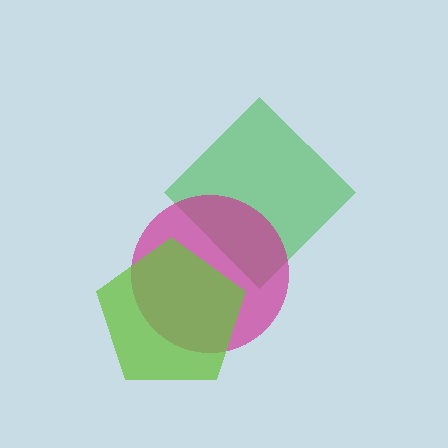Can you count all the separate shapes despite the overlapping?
Yes, there are 3 separate shapes.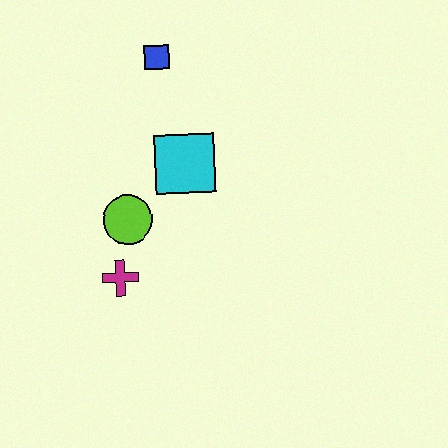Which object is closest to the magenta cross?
The lime circle is closest to the magenta cross.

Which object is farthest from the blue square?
The magenta cross is farthest from the blue square.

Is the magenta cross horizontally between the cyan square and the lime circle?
No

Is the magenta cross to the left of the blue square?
Yes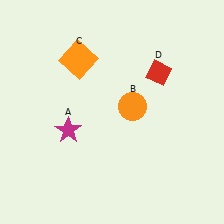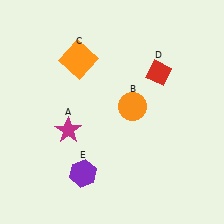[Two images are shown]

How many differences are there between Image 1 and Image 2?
There is 1 difference between the two images.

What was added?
A purple hexagon (E) was added in Image 2.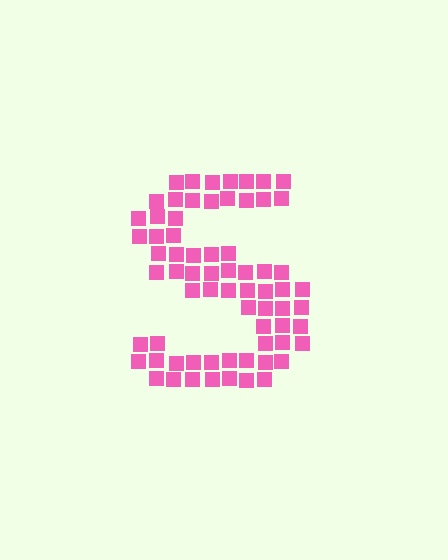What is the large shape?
The large shape is the letter S.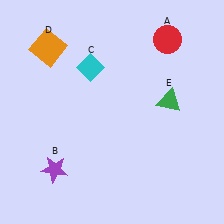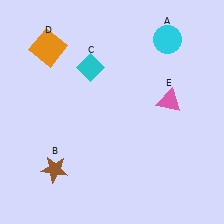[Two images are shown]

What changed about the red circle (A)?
In Image 1, A is red. In Image 2, it changed to cyan.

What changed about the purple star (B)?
In Image 1, B is purple. In Image 2, it changed to brown.